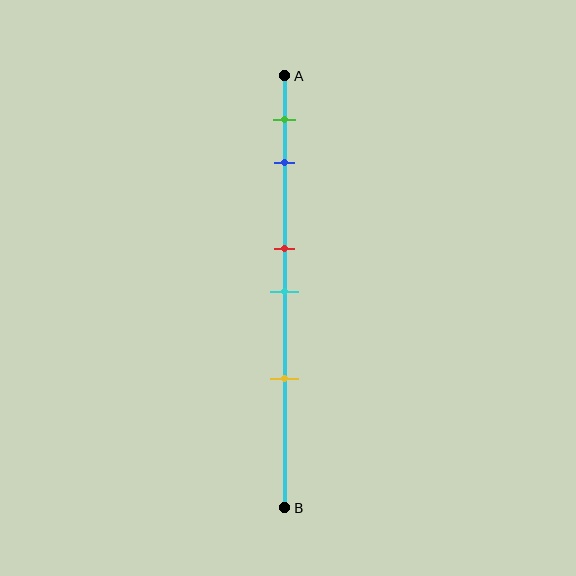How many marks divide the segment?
There are 5 marks dividing the segment.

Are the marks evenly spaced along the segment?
No, the marks are not evenly spaced.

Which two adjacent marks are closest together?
The red and cyan marks are the closest adjacent pair.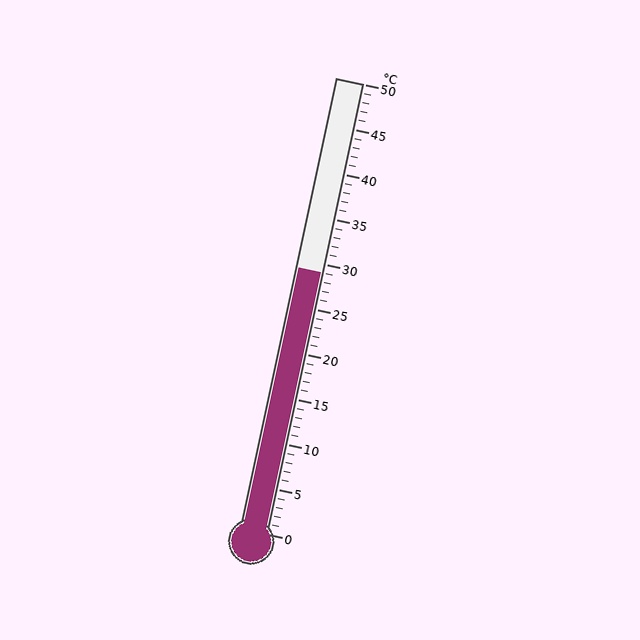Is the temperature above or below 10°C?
The temperature is above 10°C.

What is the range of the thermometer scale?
The thermometer scale ranges from 0°C to 50°C.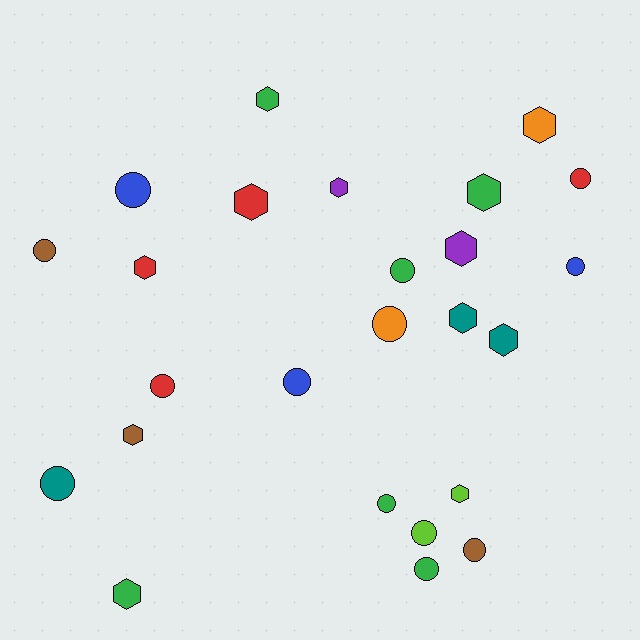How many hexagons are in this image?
There are 12 hexagons.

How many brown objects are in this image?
There are 3 brown objects.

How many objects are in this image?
There are 25 objects.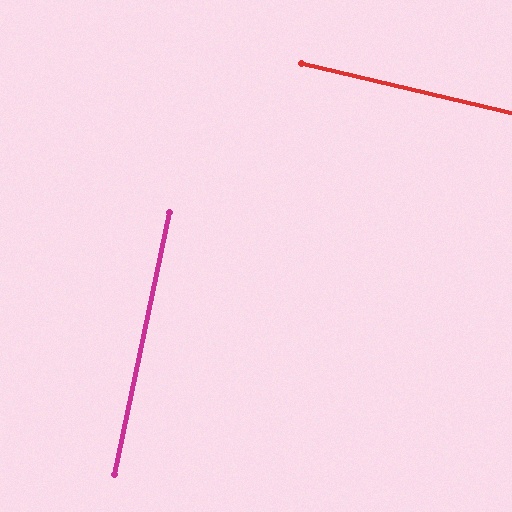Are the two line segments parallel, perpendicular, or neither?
Perpendicular — they meet at approximately 88°.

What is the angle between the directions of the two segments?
Approximately 88 degrees.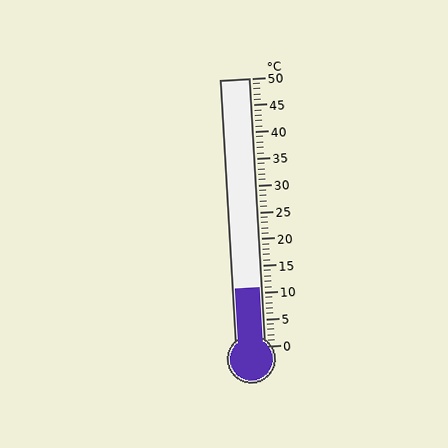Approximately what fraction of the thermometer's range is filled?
The thermometer is filled to approximately 20% of its range.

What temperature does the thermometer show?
The thermometer shows approximately 11°C.